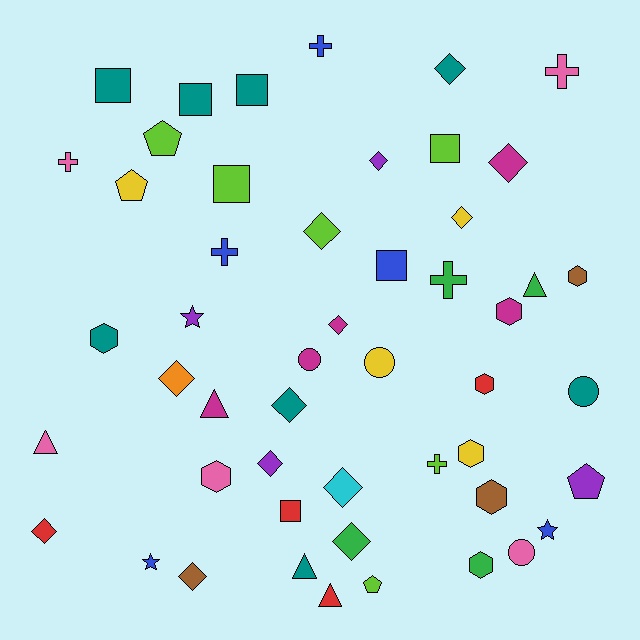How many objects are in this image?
There are 50 objects.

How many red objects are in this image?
There are 4 red objects.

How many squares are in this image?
There are 7 squares.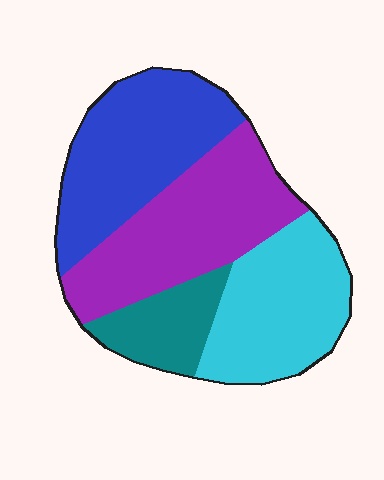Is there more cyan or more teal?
Cyan.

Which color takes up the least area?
Teal, at roughly 10%.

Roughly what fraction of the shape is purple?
Purple covers roughly 30% of the shape.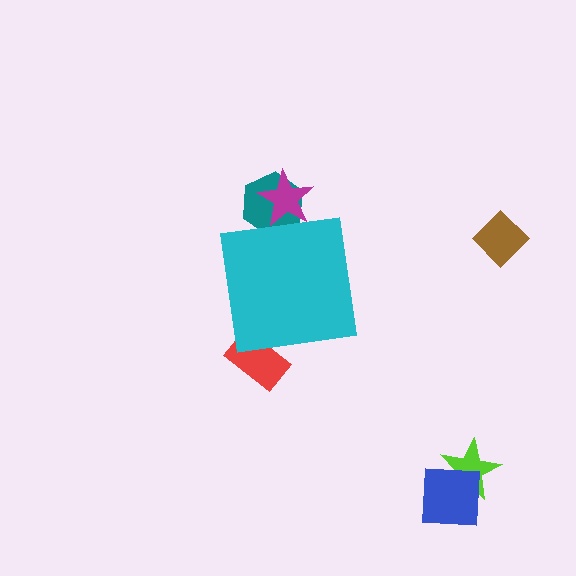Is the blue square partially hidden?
No, the blue square is fully visible.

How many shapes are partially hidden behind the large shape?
3 shapes are partially hidden.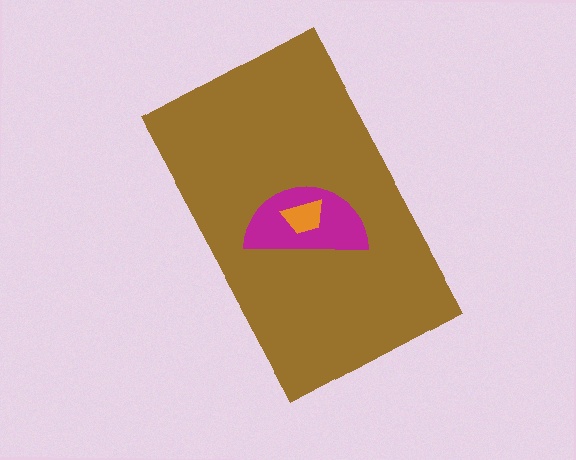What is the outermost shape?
The brown rectangle.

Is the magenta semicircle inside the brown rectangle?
Yes.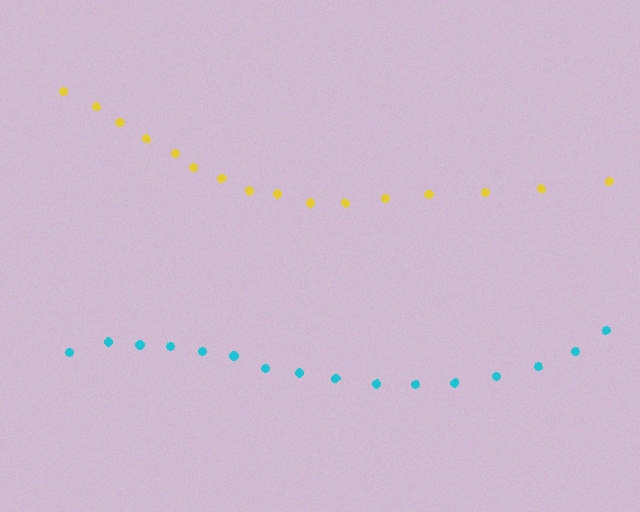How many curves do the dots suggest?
There are 2 distinct paths.